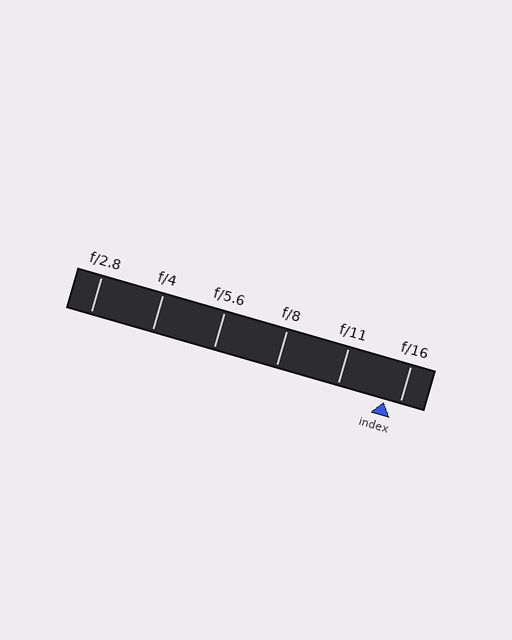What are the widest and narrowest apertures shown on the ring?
The widest aperture shown is f/2.8 and the narrowest is f/16.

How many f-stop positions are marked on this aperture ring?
There are 6 f-stop positions marked.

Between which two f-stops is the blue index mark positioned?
The index mark is between f/11 and f/16.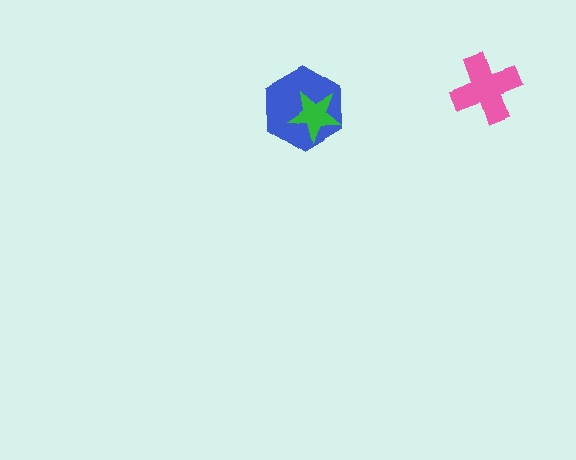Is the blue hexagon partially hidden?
Yes, it is partially covered by another shape.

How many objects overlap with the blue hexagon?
1 object overlaps with the blue hexagon.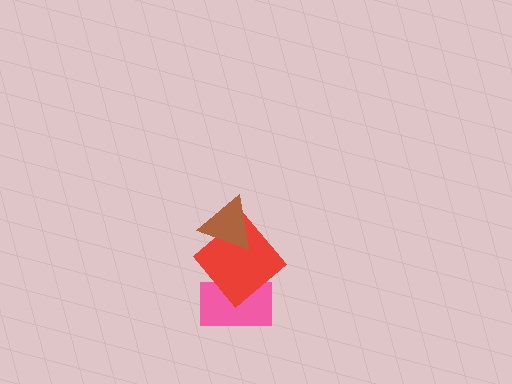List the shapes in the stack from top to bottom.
From top to bottom: the brown triangle, the red diamond, the pink rectangle.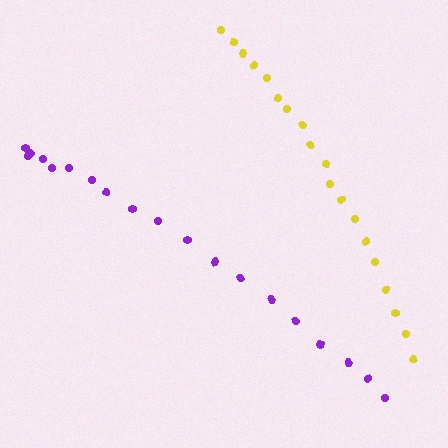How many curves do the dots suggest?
There are 2 distinct paths.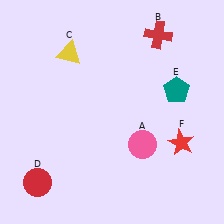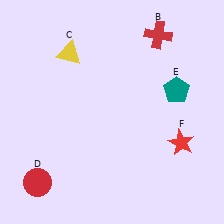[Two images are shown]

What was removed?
The pink circle (A) was removed in Image 2.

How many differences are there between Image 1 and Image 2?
There is 1 difference between the two images.